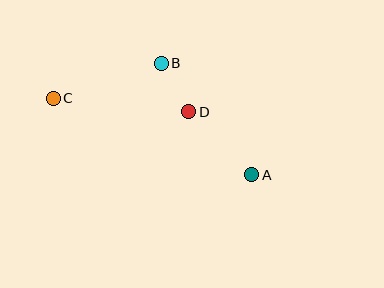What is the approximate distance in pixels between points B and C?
The distance between B and C is approximately 114 pixels.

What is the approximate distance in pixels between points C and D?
The distance between C and D is approximately 136 pixels.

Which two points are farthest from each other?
Points A and C are farthest from each other.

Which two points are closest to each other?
Points B and D are closest to each other.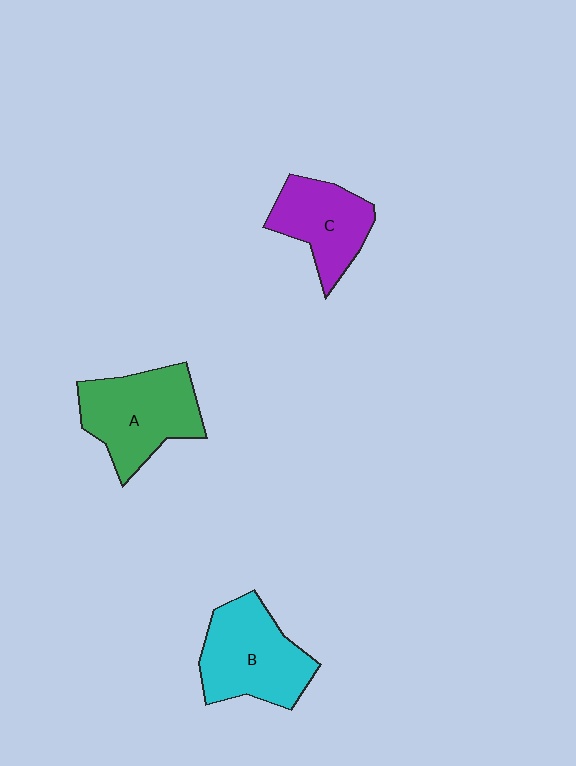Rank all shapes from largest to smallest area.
From largest to smallest: A (green), B (cyan), C (purple).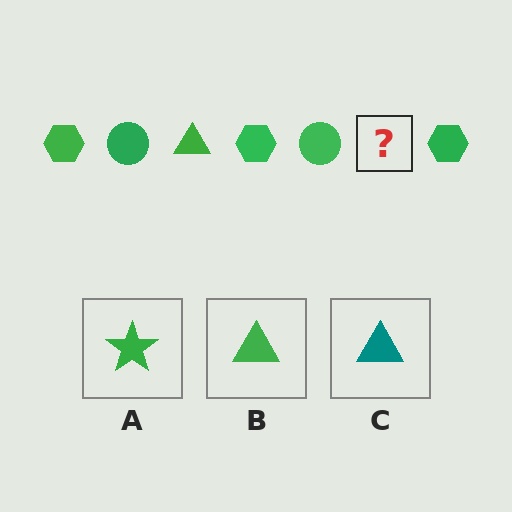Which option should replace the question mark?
Option B.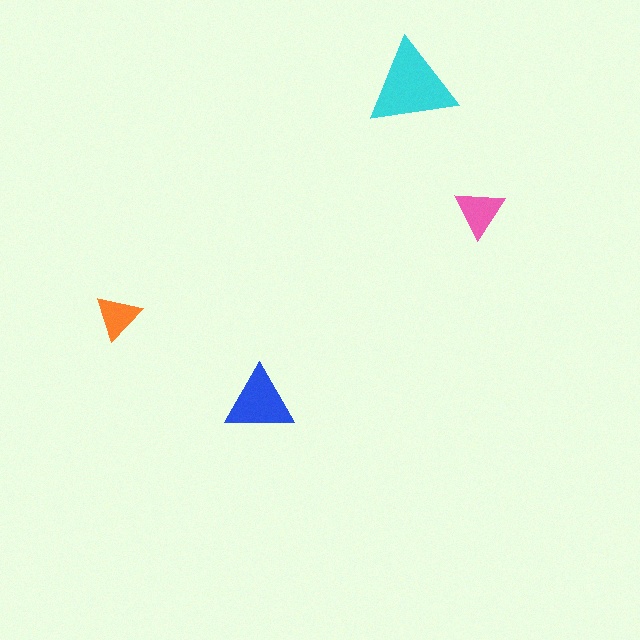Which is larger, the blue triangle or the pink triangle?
The blue one.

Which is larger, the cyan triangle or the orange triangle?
The cyan one.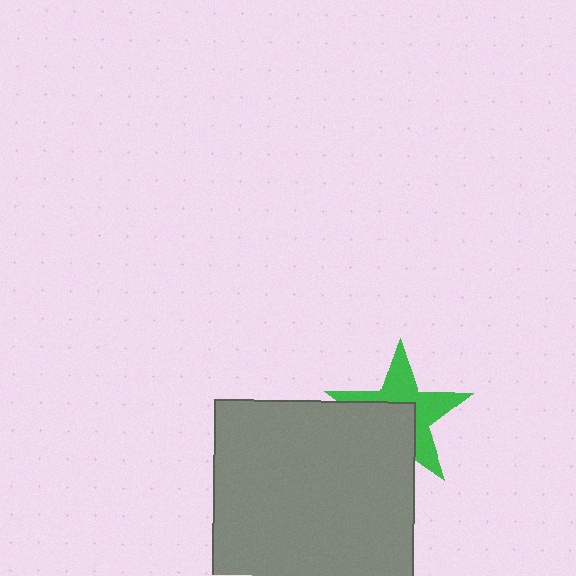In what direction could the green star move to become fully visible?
The green star could move toward the upper-right. That would shift it out from behind the gray square entirely.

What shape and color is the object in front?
The object in front is a gray square.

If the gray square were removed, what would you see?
You would see the complete green star.